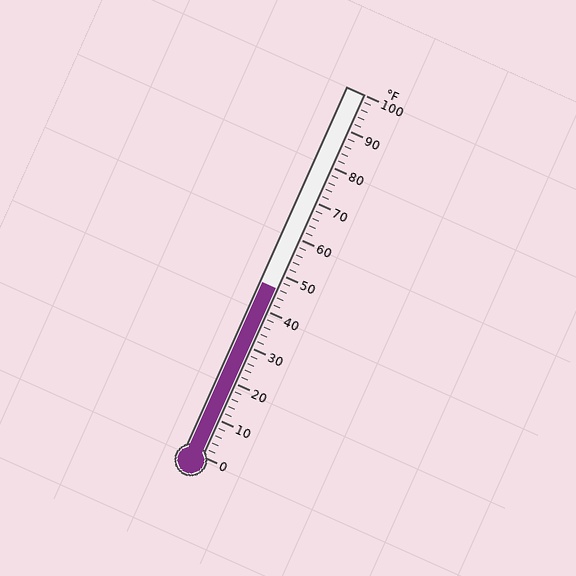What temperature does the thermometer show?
The thermometer shows approximately 46°F.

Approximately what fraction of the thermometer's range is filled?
The thermometer is filled to approximately 45% of its range.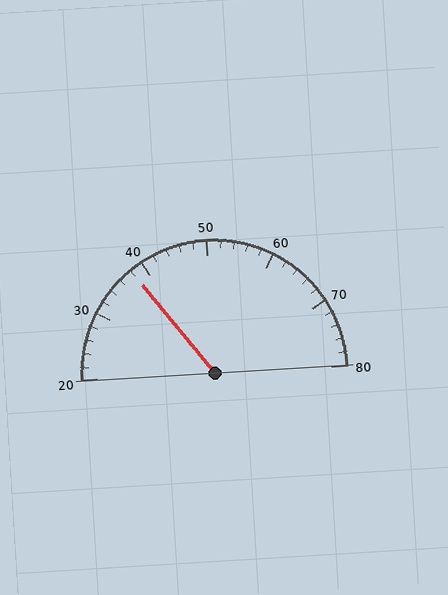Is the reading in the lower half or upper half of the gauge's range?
The reading is in the lower half of the range (20 to 80).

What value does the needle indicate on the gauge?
The needle indicates approximately 38.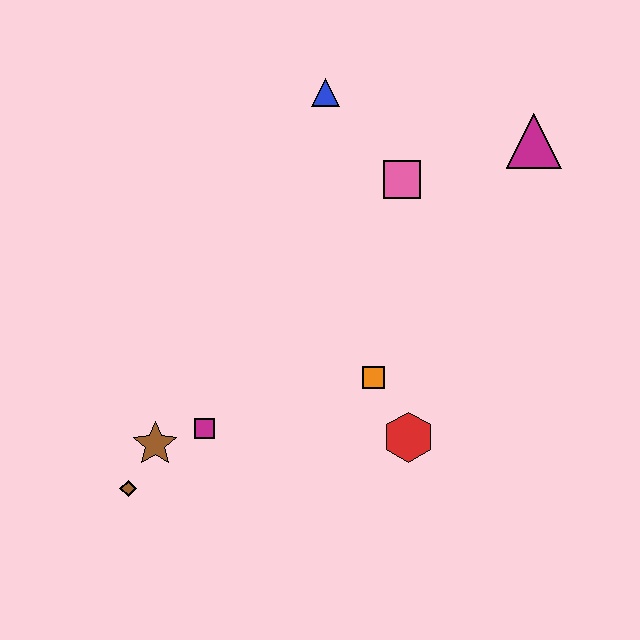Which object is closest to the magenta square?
The brown star is closest to the magenta square.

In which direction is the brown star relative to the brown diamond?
The brown star is above the brown diamond.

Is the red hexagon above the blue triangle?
No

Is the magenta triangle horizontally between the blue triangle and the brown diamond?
No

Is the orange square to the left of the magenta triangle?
Yes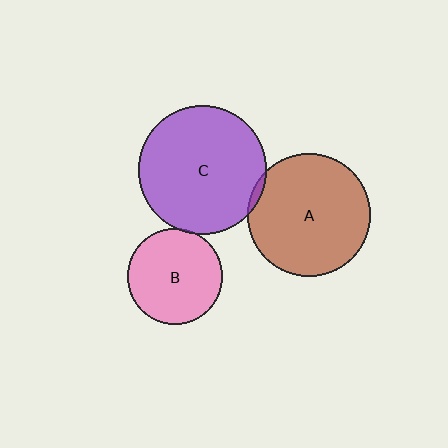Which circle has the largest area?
Circle C (purple).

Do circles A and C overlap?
Yes.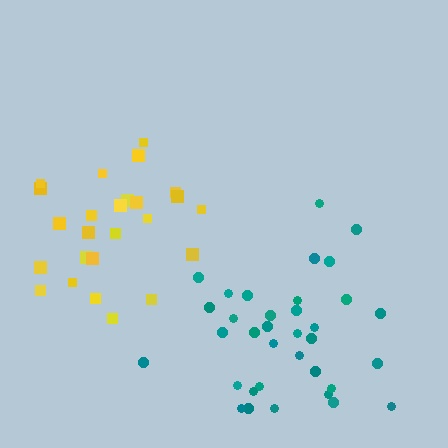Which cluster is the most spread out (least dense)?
Yellow.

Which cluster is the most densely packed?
Teal.